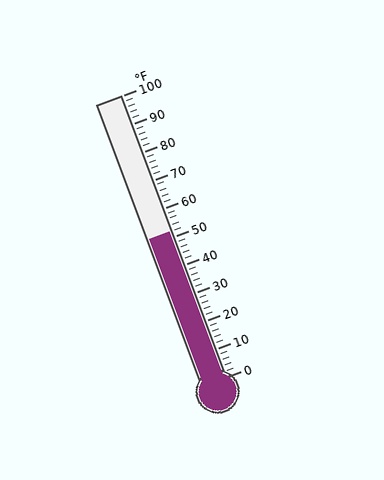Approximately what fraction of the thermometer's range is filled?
The thermometer is filled to approximately 50% of its range.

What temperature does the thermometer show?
The thermometer shows approximately 52°F.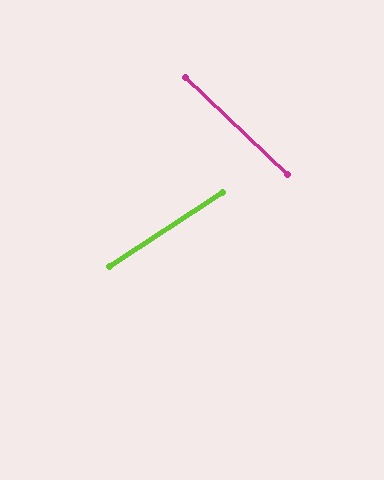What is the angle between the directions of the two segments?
Approximately 76 degrees.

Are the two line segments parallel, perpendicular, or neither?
Neither parallel nor perpendicular — they differ by about 76°.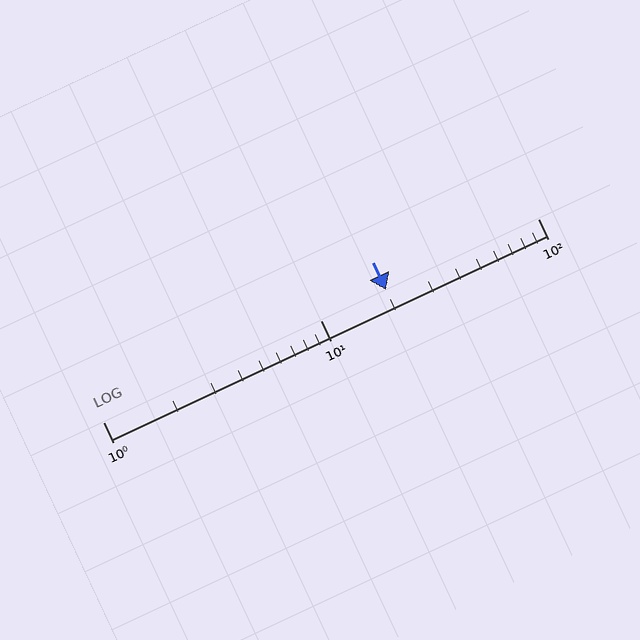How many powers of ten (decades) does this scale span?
The scale spans 2 decades, from 1 to 100.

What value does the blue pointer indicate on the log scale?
The pointer indicates approximately 20.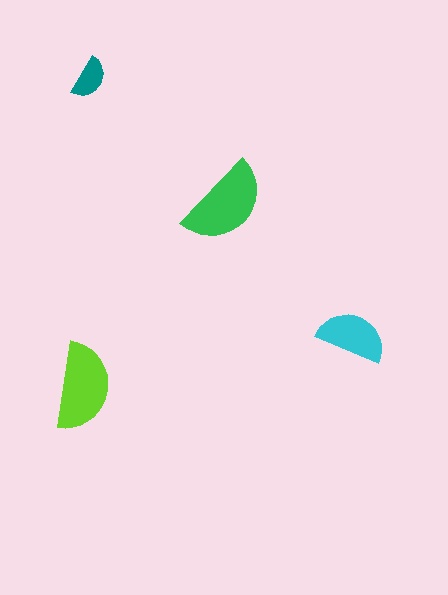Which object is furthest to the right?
The cyan semicircle is rightmost.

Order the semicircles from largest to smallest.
the green one, the lime one, the cyan one, the teal one.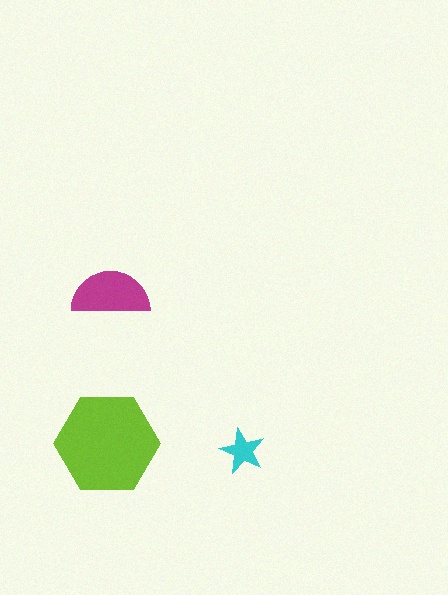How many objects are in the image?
There are 3 objects in the image.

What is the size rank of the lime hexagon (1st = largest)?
1st.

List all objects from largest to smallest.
The lime hexagon, the magenta semicircle, the cyan star.